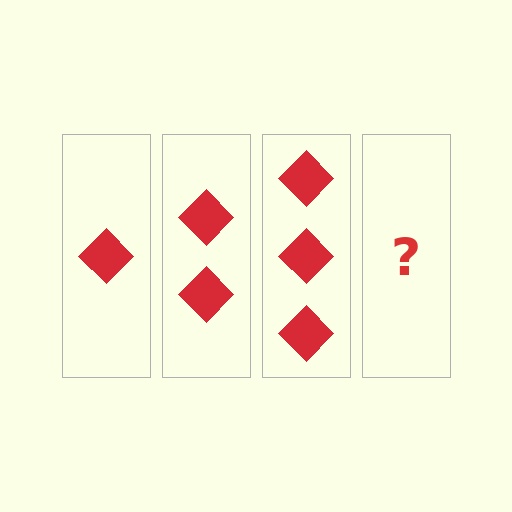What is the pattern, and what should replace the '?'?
The pattern is that each step adds one more diamond. The '?' should be 4 diamonds.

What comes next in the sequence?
The next element should be 4 diamonds.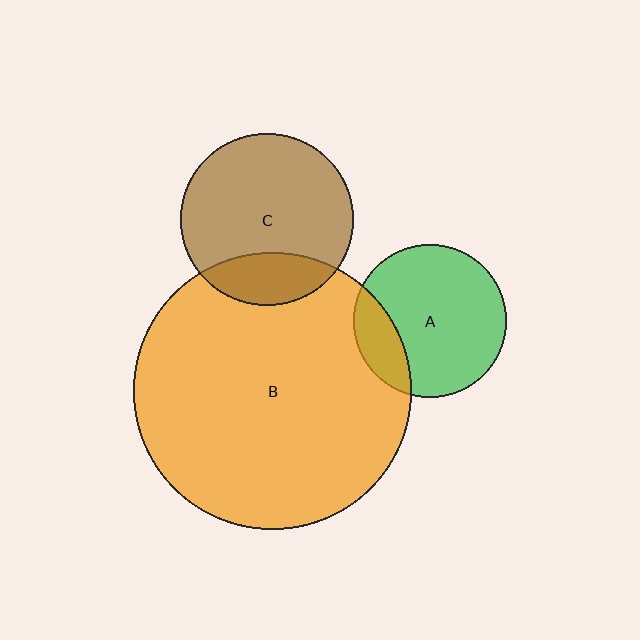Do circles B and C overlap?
Yes.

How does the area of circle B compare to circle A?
Approximately 3.3 times.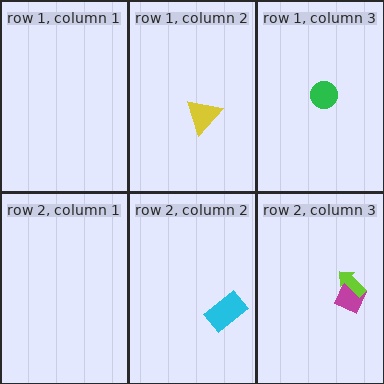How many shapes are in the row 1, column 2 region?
1.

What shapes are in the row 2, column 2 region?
The cyan rectangle.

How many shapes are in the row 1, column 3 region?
1.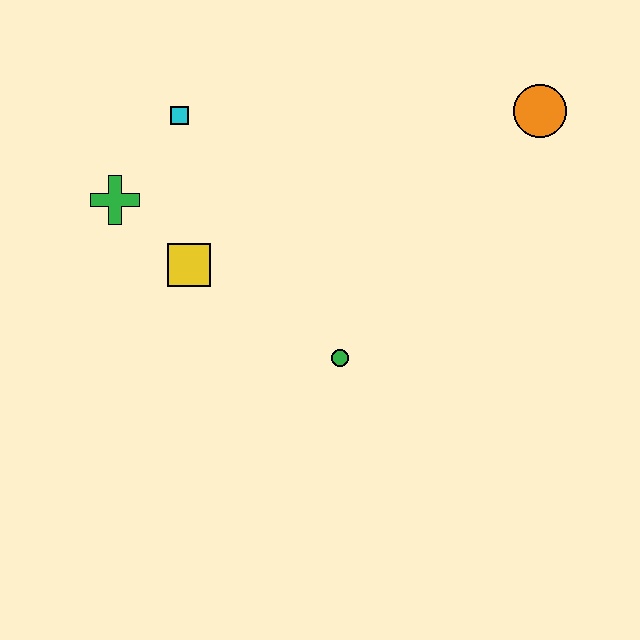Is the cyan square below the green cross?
No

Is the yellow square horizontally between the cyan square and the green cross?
No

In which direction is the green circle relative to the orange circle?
The green circle is below the orange circle.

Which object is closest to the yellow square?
The green cross is closest to the yellow square.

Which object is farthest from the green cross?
The orange circle is farthest from the green cross.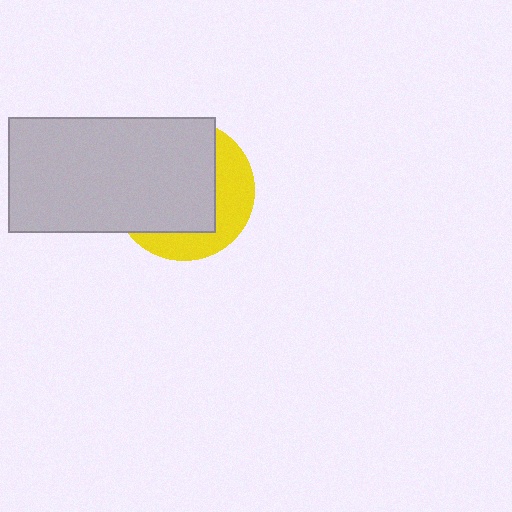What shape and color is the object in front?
The object in front is a light gray rectangle.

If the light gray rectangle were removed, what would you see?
You would see the complete yellow circle.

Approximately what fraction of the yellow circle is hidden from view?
Roughly 65% of the yellow circle is hidden behind the light gray rectangle.